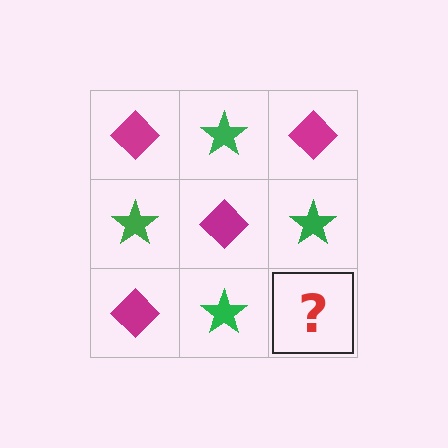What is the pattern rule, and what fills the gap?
The rule is that it alternates magenta diamond and green star in a checkerboard pattern. The gap should be filled with a magenta diamond.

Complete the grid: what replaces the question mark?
The question mark should be replaced with a magenta diamond.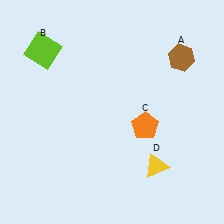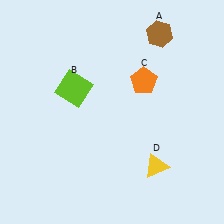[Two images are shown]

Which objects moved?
The objects that moved are: the brown hexagon (A), the lime square (B), the orange pentagon (C).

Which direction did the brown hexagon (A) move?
The brown hexagon (A) moved up.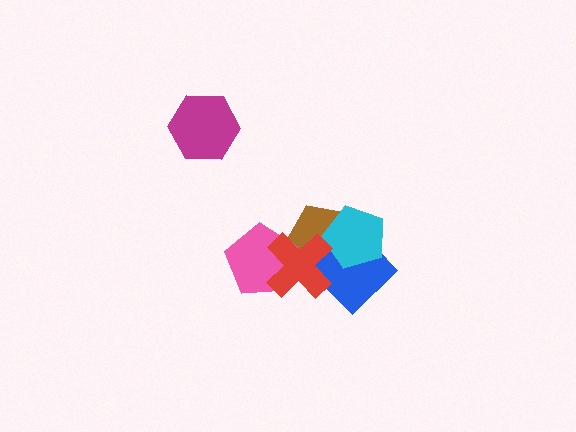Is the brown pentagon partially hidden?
Yes, it is partially covered by another shape.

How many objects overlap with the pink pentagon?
2 objects overlap with the pink pentagon.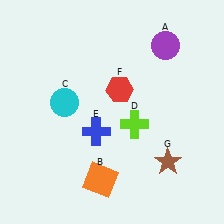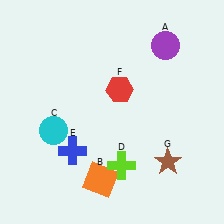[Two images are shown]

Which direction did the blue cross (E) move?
The blue cross (E) moved left.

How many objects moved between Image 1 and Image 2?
3 objects moved between the two images.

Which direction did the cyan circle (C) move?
The cyan circle (C) moved down.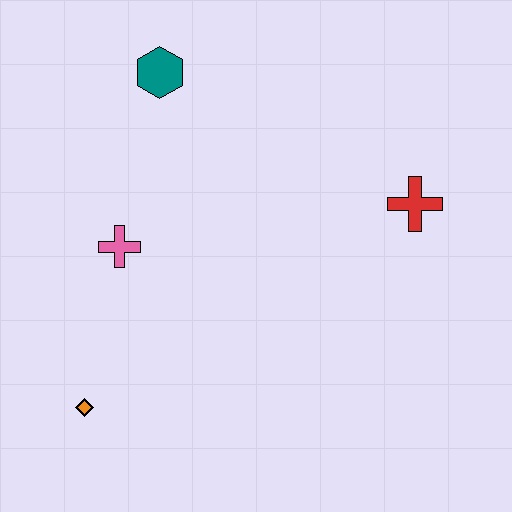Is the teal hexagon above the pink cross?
Yes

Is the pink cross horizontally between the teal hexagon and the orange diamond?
Yes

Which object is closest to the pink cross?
The orange diamond is closest to the pink cross.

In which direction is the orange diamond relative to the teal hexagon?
The orange diamond is below the teal hexagon.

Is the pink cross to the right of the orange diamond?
Yes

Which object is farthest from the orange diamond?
The red cross is farthest from the orange diamond.